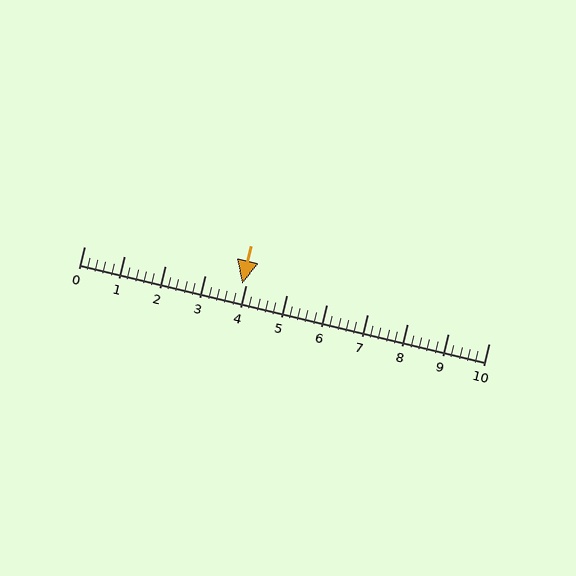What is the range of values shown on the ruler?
The ruler shows values from 0 to 10.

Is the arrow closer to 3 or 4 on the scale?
The arrow is closer to 4.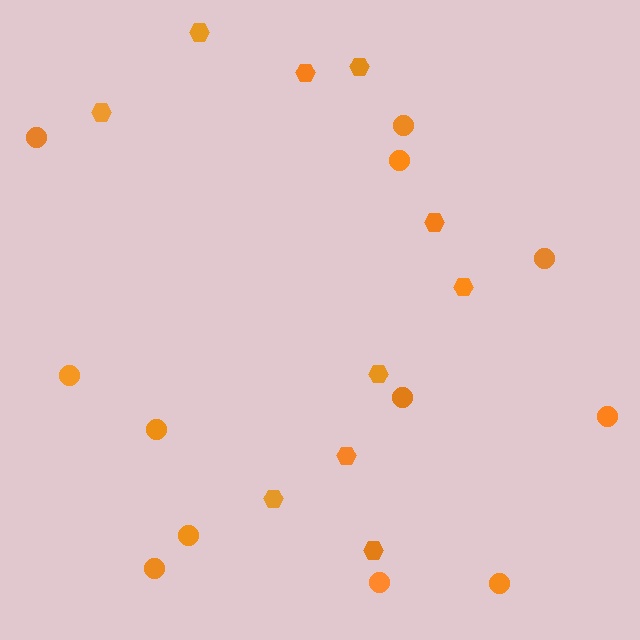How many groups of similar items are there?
There are 2 groups: one group of circles (12) and one group of hexagons (10).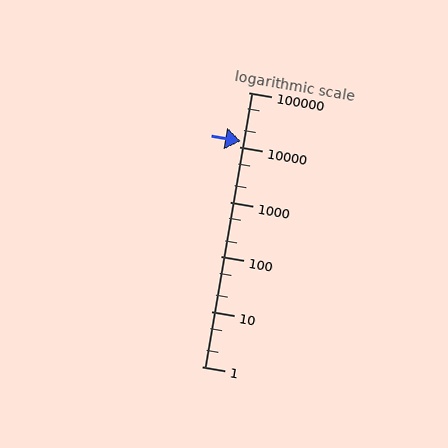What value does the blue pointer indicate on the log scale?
The pointer indicates approximately 13000.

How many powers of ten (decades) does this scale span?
The scale spans 5 decades, from 1 to 100000.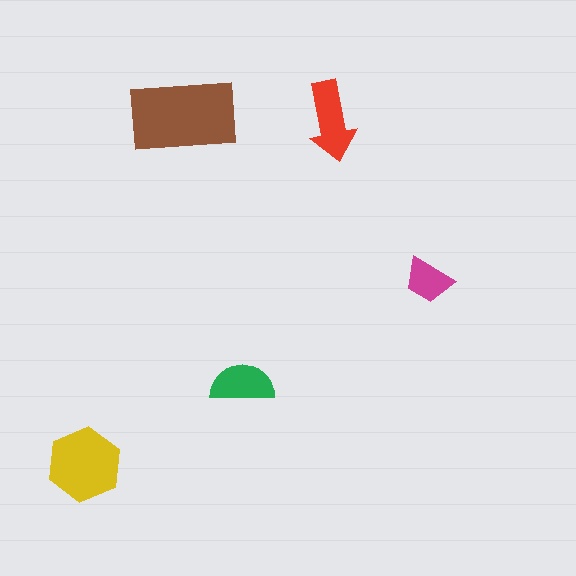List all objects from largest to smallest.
The brown rectangle, the yellow hexagon, the red arrow, the green semicircle, the magenta trapezoid.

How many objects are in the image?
There are 5 objects in the image.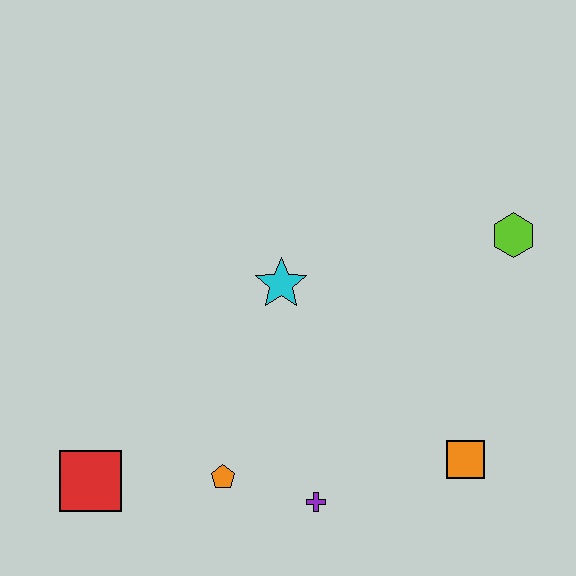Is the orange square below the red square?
No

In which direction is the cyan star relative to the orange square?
The cyan star is to the left of the orange square.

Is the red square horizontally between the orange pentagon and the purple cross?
No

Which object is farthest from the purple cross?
The lime hexagon is farthest from the purple cross.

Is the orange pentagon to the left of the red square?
No